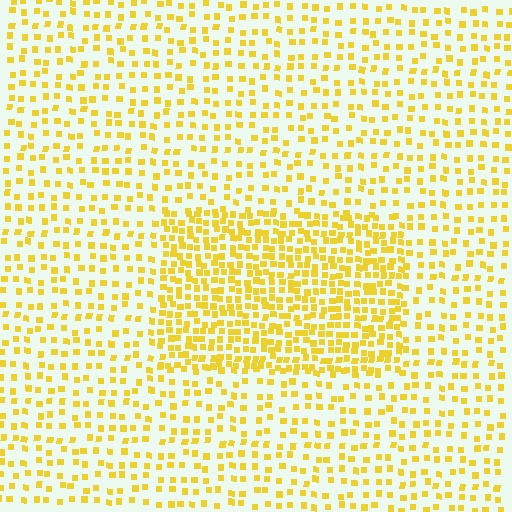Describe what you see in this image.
The image contains small yellow elements arranged at two different densities. A rectangle-shaped region is visible where the elements are more densely packed than the surrounding area.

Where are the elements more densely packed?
The elements are more densely packed inside the rectangle boundary.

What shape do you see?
I see a rectangle.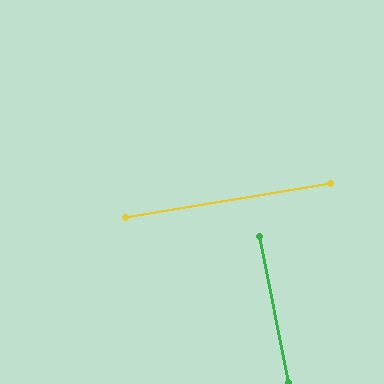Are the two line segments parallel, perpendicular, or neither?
Perpendicular — they meet at approximately 88°.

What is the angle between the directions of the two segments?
Approximately 88 degrees.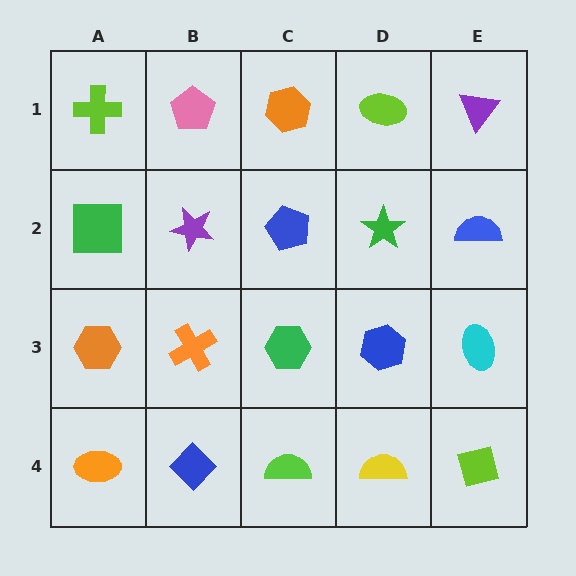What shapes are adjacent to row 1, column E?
A blue semicircle (row 2, column E), a lime ellipse (row 1, column D).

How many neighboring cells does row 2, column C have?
4.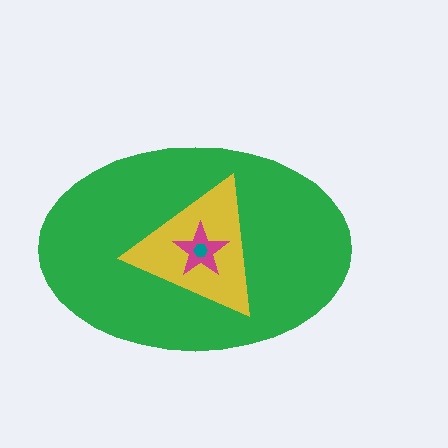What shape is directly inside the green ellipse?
The yellow triangle.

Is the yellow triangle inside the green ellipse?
Yes.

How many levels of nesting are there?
4.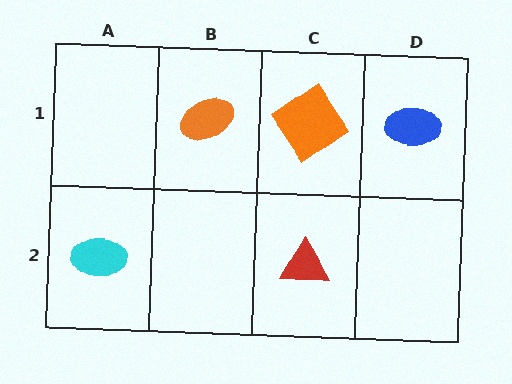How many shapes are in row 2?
2 shapes.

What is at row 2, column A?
A cyan ellipse.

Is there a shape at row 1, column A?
No, that cell is empty.